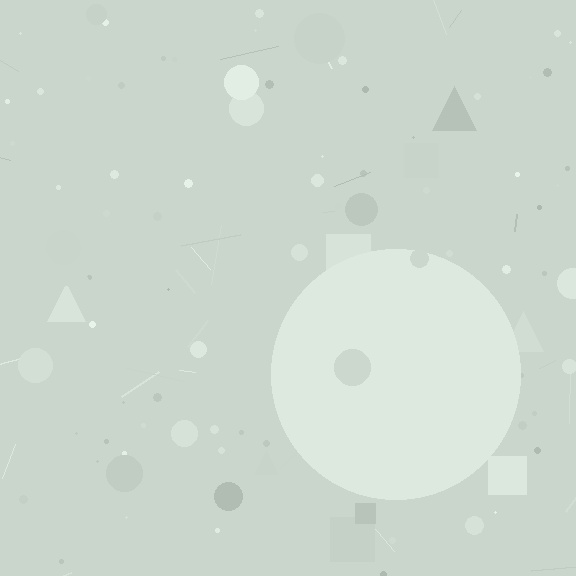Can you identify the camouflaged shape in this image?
The camouflaged shape is a circle.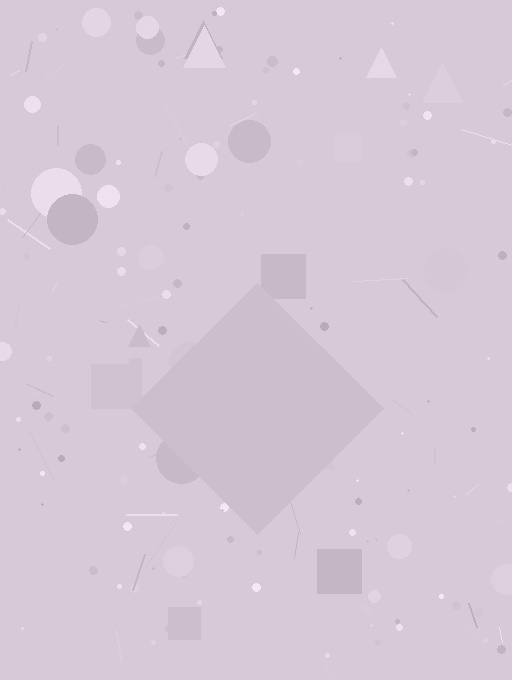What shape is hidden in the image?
A diamond is hidden in the image.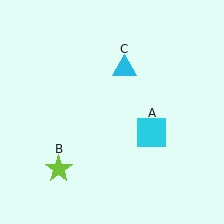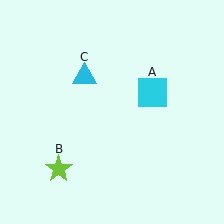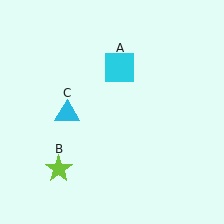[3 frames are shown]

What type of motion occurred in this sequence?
The cyan square (object A), cyan triangle (object C) rotated counterclockwise around the center of the scene.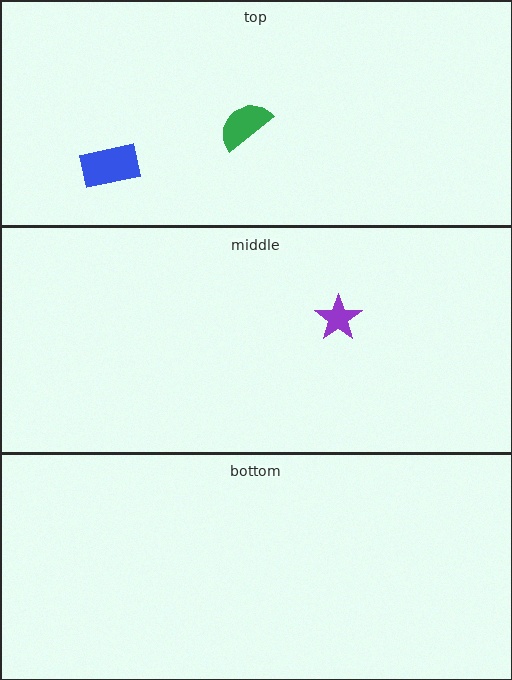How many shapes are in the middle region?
1.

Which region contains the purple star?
The middle region.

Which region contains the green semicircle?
The top region.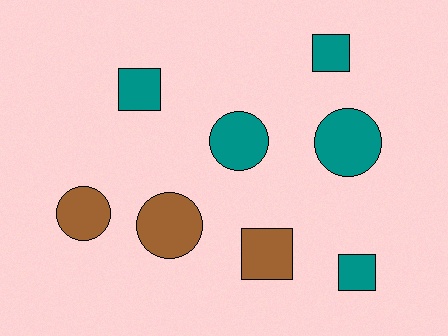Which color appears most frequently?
Teal, with 5 objects.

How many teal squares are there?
There are 3 teal squares.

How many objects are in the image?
There are 8 objects.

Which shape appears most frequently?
Circle, with 4 objects.